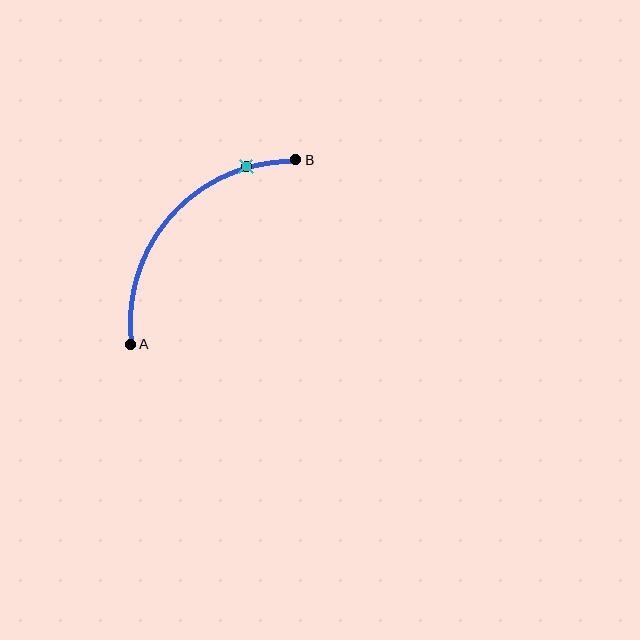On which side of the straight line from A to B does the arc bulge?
The arc bulges above and to the left of the straight line connecting A and B.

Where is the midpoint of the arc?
The arc midpoint is the point on the curve farthest from the straight line joining A and B. It sits above and to the left of that line.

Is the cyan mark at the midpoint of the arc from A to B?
No. The cyan mark lies on the arc but is closer to endpoint B. The arc midpoint would be at the point on the curve equidistant along the arc from both A and B.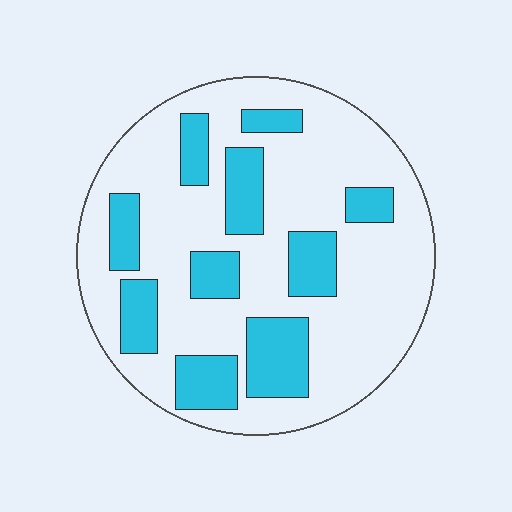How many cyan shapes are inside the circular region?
10.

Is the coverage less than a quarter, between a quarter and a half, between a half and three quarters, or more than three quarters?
Between a quarter and a half.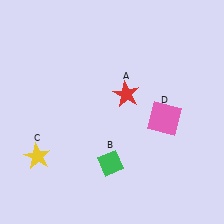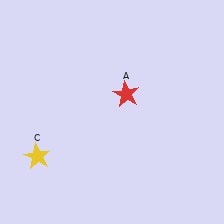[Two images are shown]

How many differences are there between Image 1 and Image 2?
There are 2 differences between the two images.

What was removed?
The pink square (D), the green diamond (B) were removed in Image 2.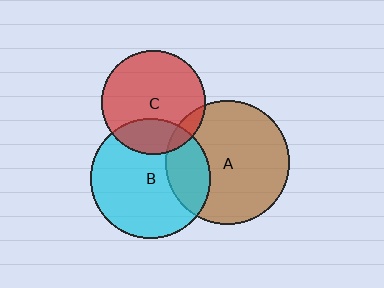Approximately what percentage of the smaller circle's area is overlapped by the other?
Approximately 25%.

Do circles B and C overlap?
Yes.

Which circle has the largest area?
Circle A (brown).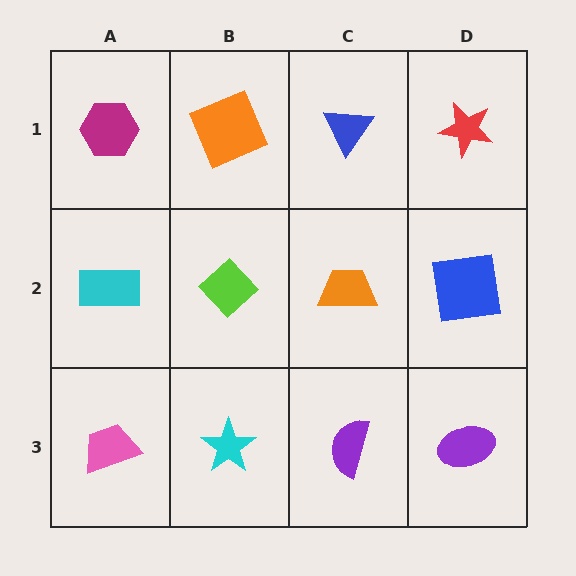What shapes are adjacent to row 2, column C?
A blue triangle (row 1, column C), a purple semicircle (row 3, column C), a lime diamond (row 2, column B), a blue square (row 2, column D).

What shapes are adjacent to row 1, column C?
An orange trapezoid (row 2, column C), an orange square (row 1, column B), a red star (row 1, column D).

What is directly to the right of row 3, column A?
A cyan star.